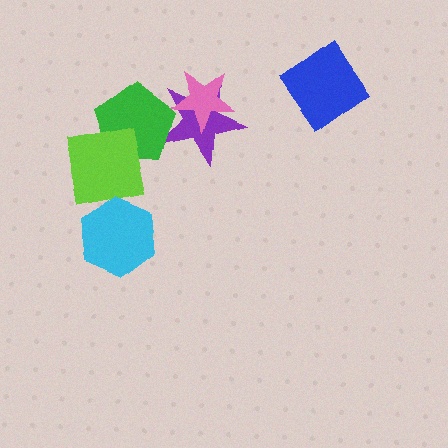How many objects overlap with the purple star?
2 objects overlap with the purple star.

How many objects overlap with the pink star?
1 object overlaps with the pink star.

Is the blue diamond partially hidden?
No, no other shape covers it.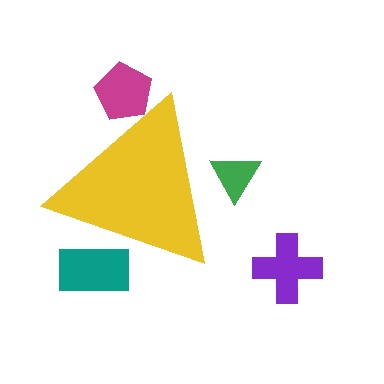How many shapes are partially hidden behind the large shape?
3 shapes are partially hidden.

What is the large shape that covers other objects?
A yellow triangle.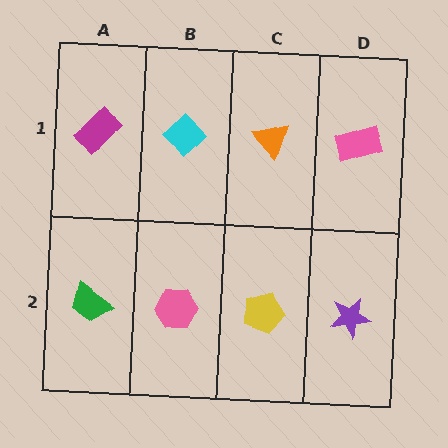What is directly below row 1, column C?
A yellow pentagon.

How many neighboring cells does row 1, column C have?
3.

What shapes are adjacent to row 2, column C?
An orange triangle (row 1, column C), a pink hexagon (row 2, column B), a purple star (row 2, column D).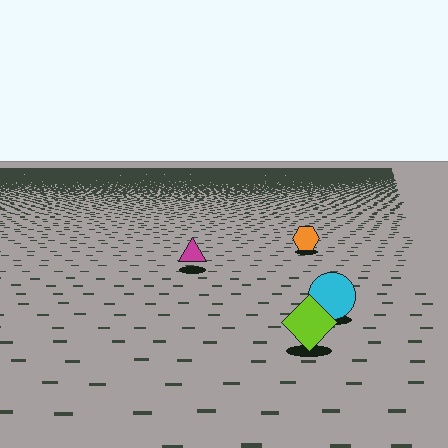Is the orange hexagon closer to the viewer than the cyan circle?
No. The cyan circle is closer — you can tell from the texture gradient: the ground texture is coarser near it.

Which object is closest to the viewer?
The lime diamond is closest. The texture marks near it are larger and more spread out.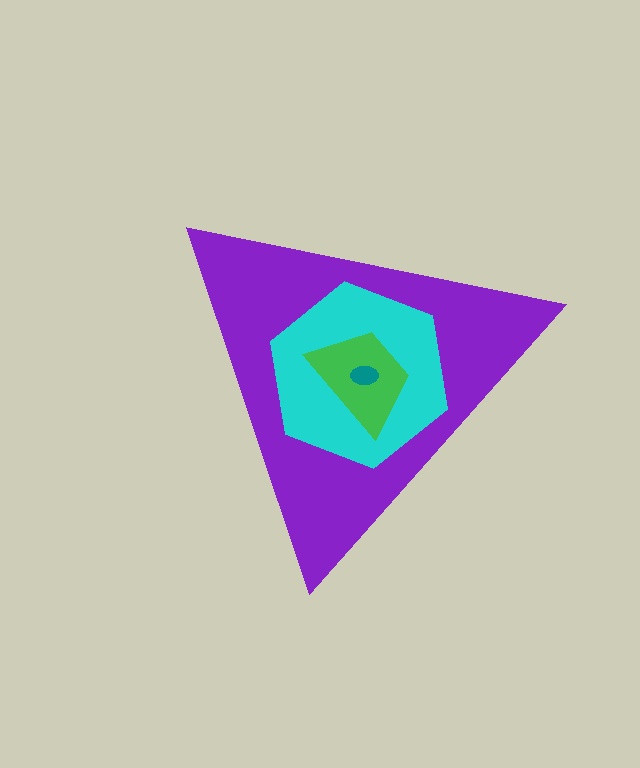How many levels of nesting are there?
4.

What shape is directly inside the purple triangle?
The cyan hexagon.